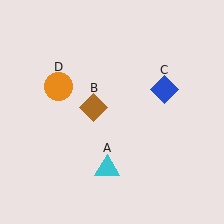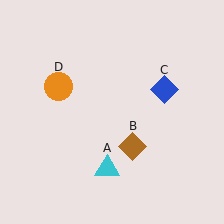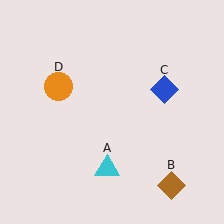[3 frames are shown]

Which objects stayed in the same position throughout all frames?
Cyan triangle (object A) and blue diamond (object C) and orange circle (object D) remained stationary.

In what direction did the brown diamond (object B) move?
The brown diamond (object B) moved down and to the right.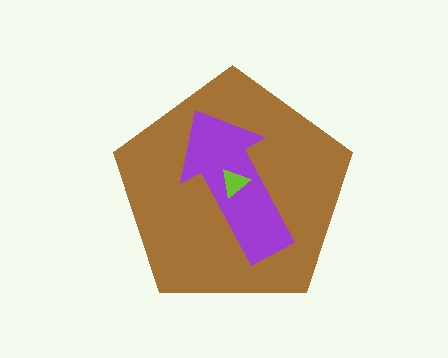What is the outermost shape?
The brown pentagon.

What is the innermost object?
The lime triangle.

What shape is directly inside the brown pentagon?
The purple arrow.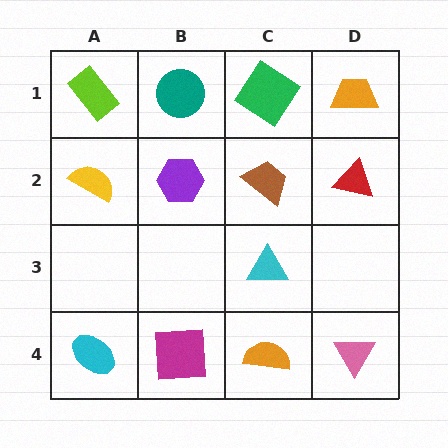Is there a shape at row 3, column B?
No, that cell is empty.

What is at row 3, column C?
A cyan triangle.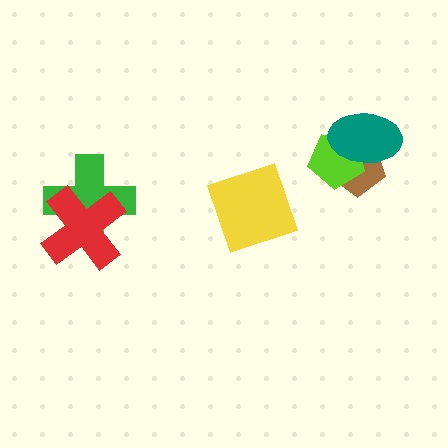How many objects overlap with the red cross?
1 object overlaps with the red cross.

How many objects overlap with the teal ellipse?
2 objects overlap with the teal ellipse.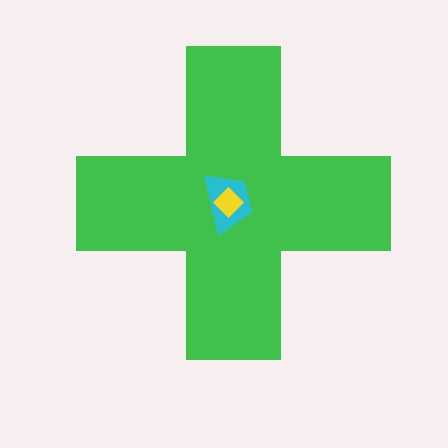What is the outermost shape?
The green cross.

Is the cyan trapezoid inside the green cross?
Yes.